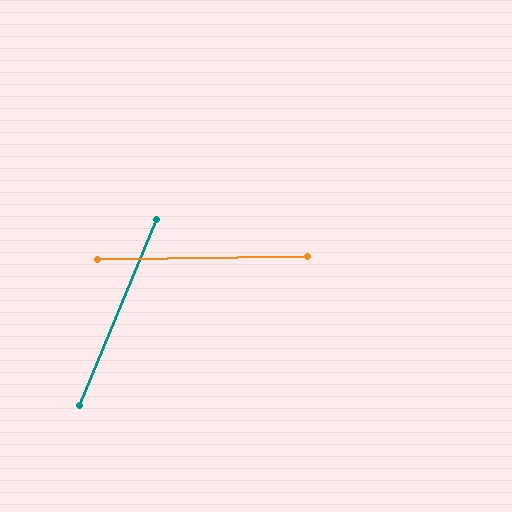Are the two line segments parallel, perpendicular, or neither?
Neither parallel nor perpendicular — they differ by about 66°.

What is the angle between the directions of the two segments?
Approximately 66 degrees.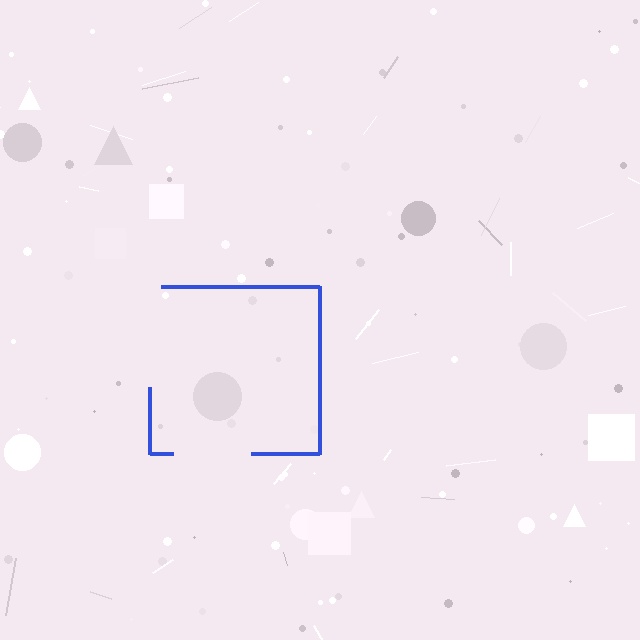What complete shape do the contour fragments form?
The contour fragments form a square.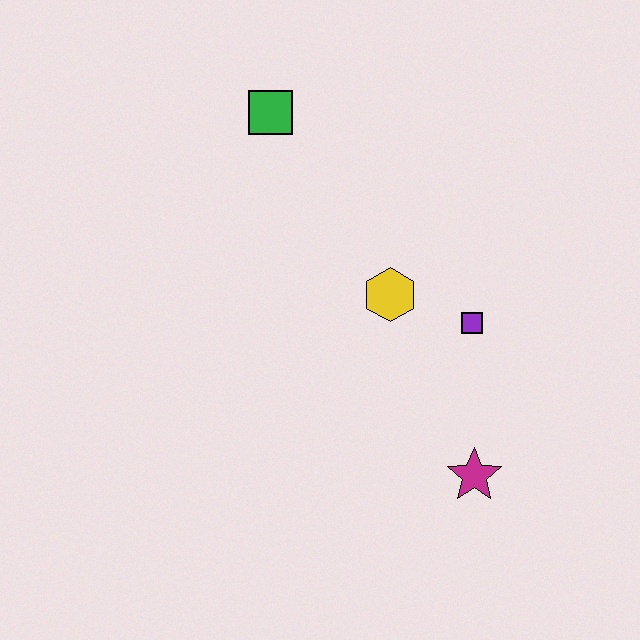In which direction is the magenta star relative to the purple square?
The magenta star is below the purple square.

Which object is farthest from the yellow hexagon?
The green square is farthest from the yellow hexagon.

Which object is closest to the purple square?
The yellow hexagon is closest to the purple square.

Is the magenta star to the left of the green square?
No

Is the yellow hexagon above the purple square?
Yes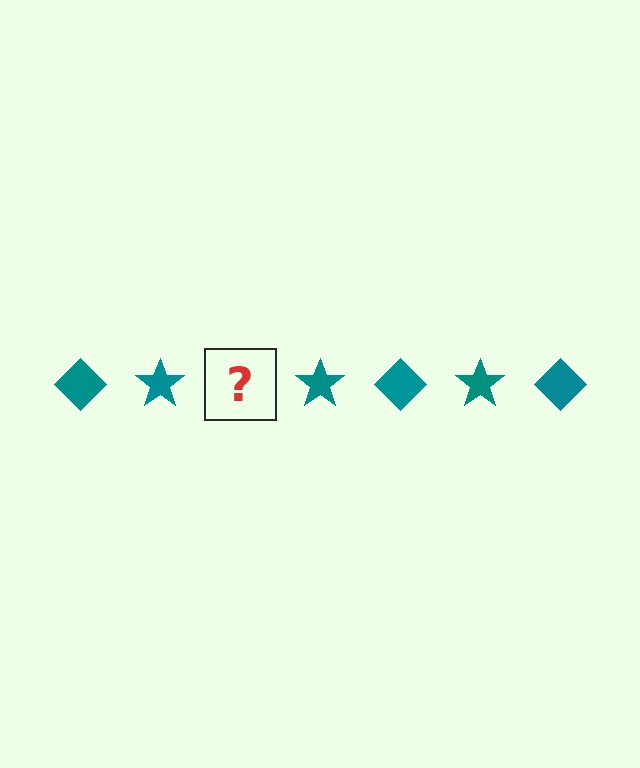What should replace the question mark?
The question mark should be replaced with a teal diamond.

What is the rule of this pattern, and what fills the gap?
The rule is that the pattern cycles through diamond, star shapes in teal. The gap should be filled with a teal diamond.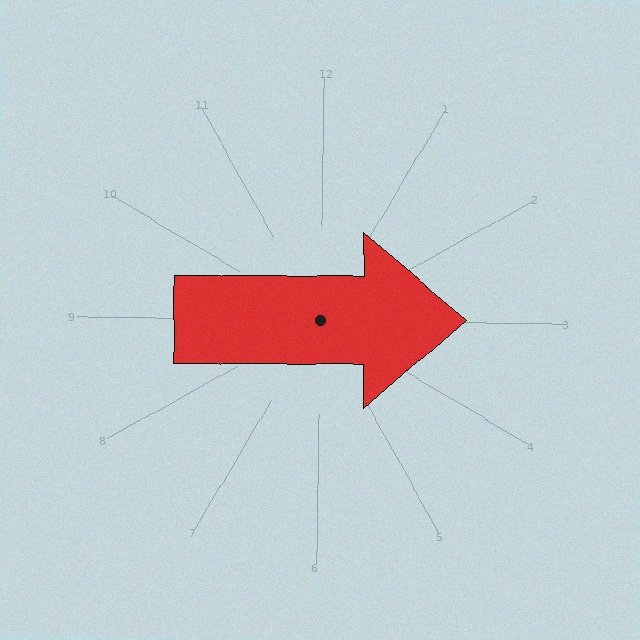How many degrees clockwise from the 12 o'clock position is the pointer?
Approximately 89 degrees.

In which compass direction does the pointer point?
East.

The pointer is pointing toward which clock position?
Roughly 3 o'clock.